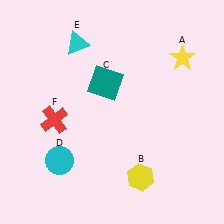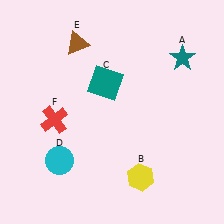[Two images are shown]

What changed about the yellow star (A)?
In Image 1, A is yellow. In Image 2, it changed to teal.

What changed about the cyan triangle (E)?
In Image 1, E is cyan. In Image 2, it changed to brown.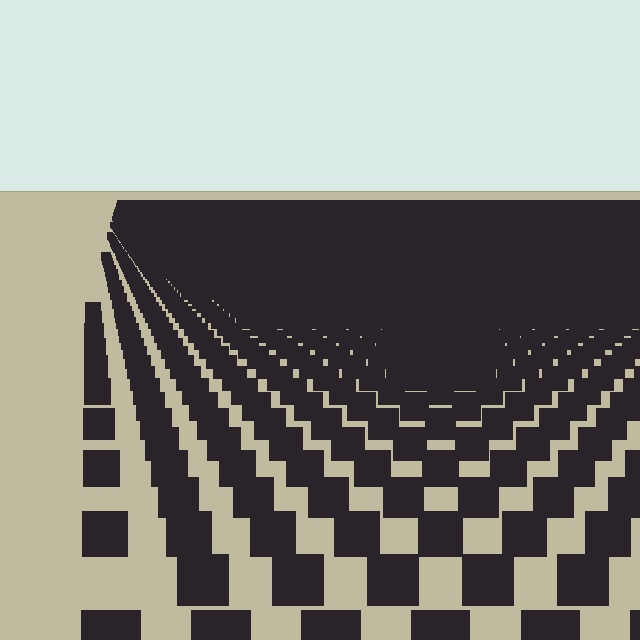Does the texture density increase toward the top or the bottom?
Density increases toward the top.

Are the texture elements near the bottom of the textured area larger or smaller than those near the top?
Larger. Near the bottom, elements are closer to the viewer and appear at a bigger on-screen size.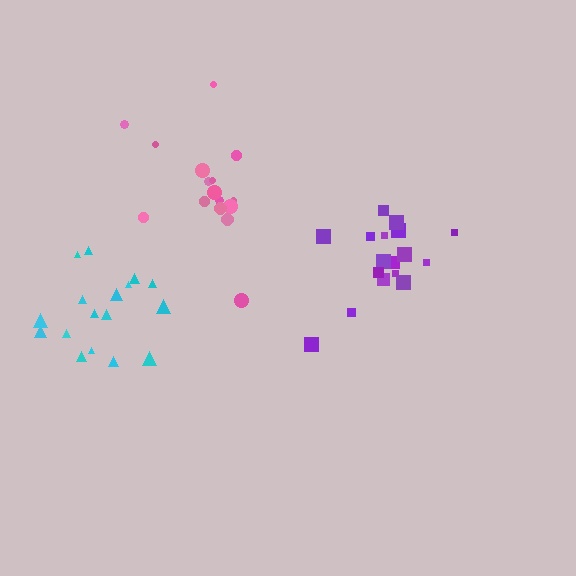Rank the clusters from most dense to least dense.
cyan, purple, pink.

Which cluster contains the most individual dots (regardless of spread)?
Cyan (17).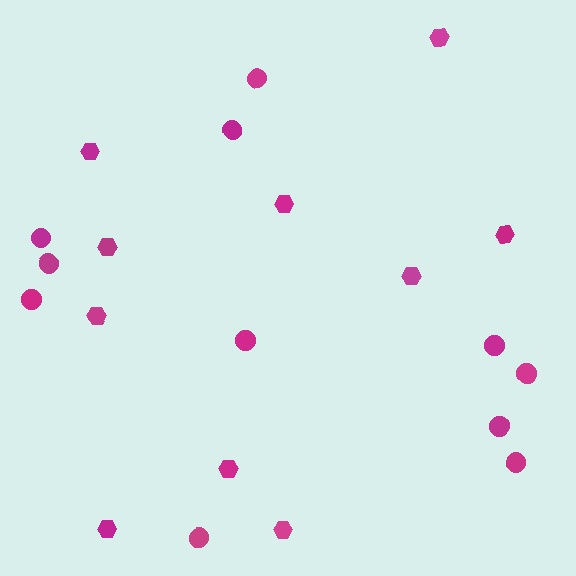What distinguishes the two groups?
There are 2 groups: one group of circles (11) and one group of hexagons (10).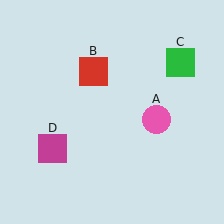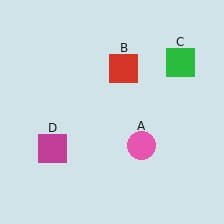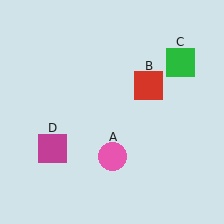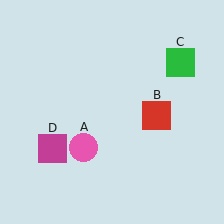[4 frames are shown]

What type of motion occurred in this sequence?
The pink circle (object A), red square (object B) rotated clockwise around the center of the scene.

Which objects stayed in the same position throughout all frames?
Green square (object C) and magenta square (object D) remained stationary.